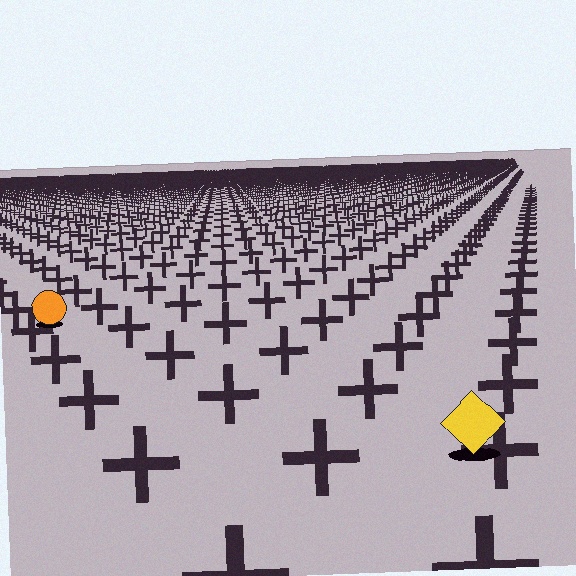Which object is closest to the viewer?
The yellow diamond is closest. The texture marks near it are larger and more spread out.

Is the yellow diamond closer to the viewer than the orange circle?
Yes. The yellow diamond is closer — you can tell from the texture gradient: the ground texture is coarser near it.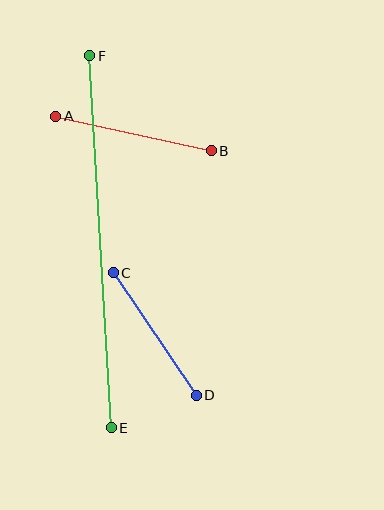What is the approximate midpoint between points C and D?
The midpoint is at approximately (155, 334) pixels.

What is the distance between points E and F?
The distance is approximately 372 pixels.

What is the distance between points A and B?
The distance is approximately 159 pixels.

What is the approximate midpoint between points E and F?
The midpoint is at approximately (100, 242) pixels.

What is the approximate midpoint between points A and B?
The midpoint is at approximately (133, 134) pixels.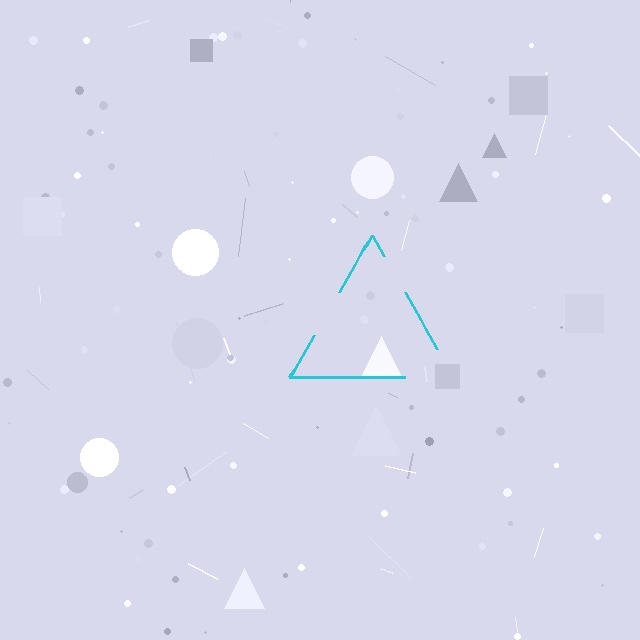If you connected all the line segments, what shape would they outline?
They would outline a triangle.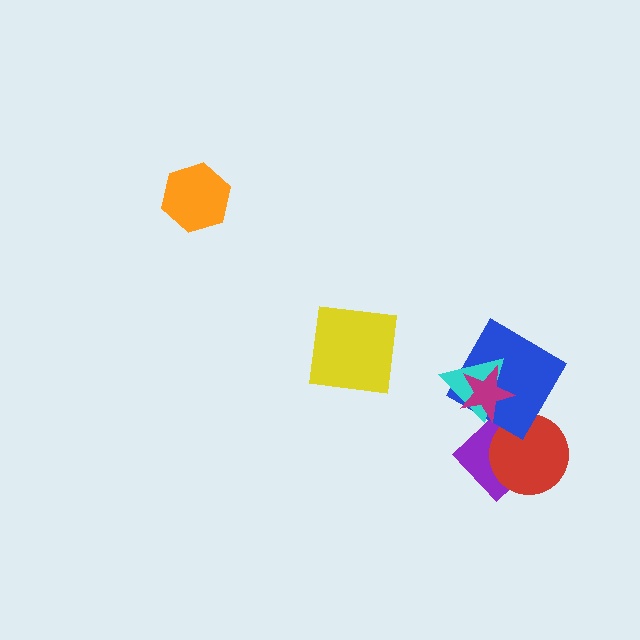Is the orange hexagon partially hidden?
No, no other shape covers it.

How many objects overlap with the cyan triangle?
3 objects overlap with the cyan triangle.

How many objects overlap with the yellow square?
0 objects overlap with the yellow square.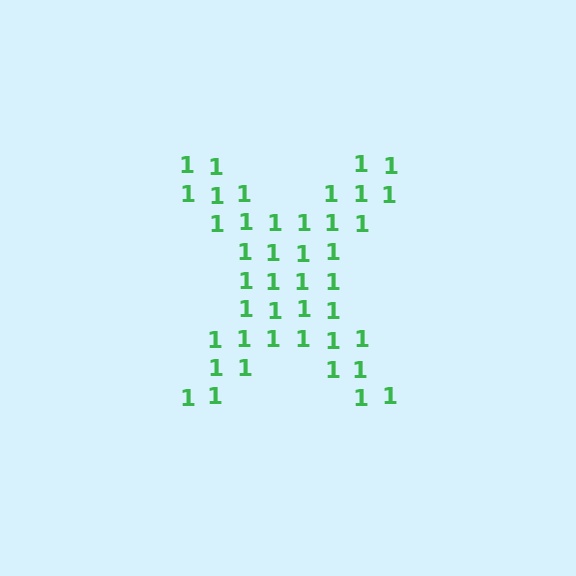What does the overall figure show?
The overall figure shows the letter X.